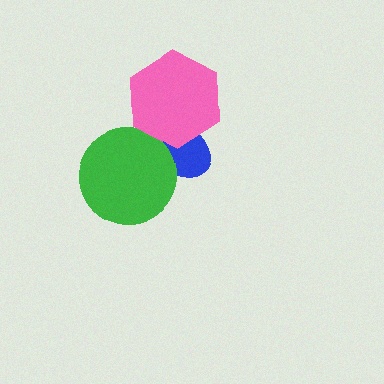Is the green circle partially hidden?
No, no other shape covers it.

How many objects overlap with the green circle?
1 object overlaps with the green circle.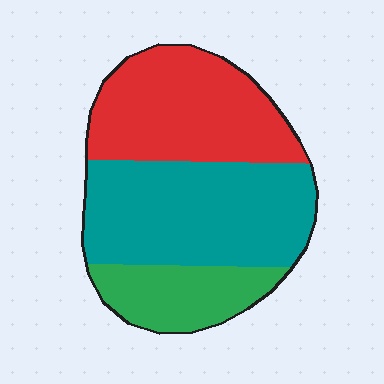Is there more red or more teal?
Teal.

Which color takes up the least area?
Green, at roughly 20%.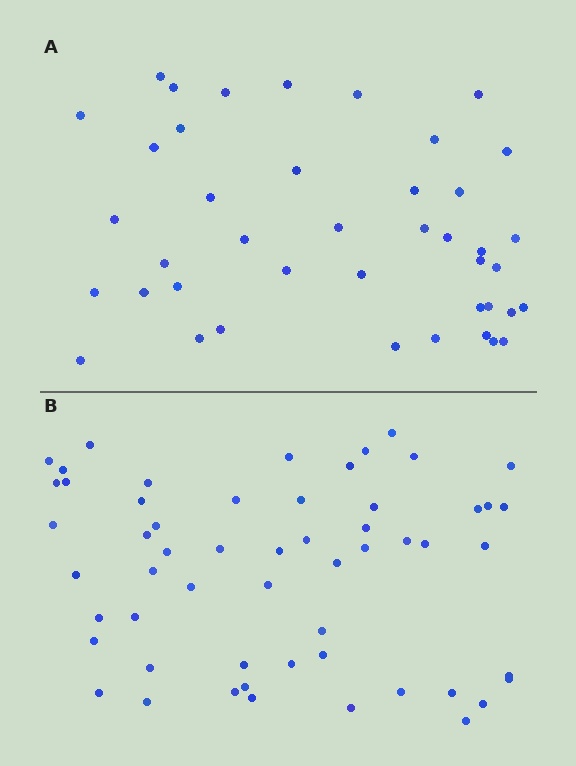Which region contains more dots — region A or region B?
Region B (the bottom region) has more dots.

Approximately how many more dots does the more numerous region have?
Region B has approximately 15 more dots than region A.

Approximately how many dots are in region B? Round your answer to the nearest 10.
About 60 dots. (The exact count is 56, which rounds to 60.)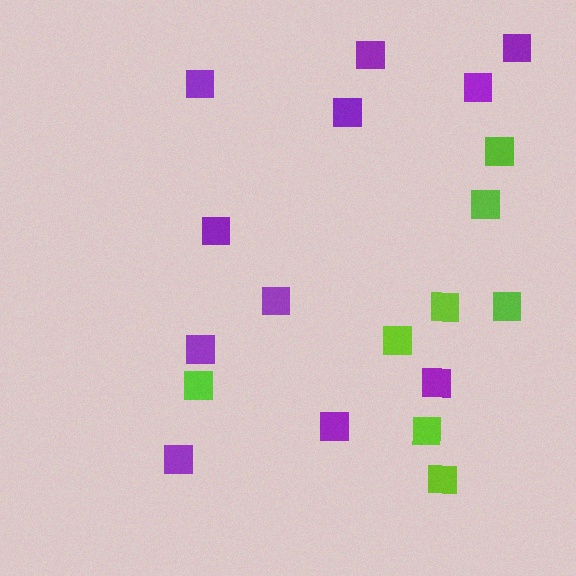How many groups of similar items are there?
There are 2 groups: one group of lime squares (8) and one group of purple squares (11).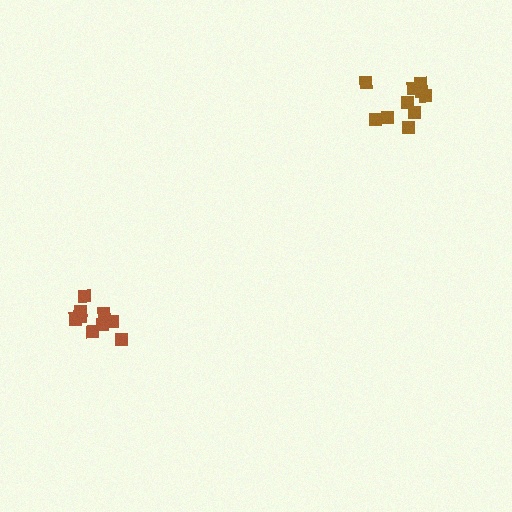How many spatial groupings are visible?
There are 2 spatial groupings.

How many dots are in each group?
Group 1: 9 dots, Group 2: 10 dots (19 total).